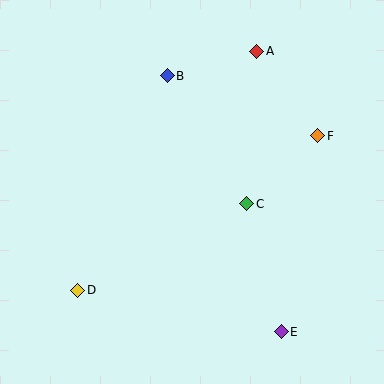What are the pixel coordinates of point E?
Point E is at (281, 332).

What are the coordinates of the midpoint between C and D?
The midpoint between C and D is at (162, 247).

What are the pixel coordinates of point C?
Point C is at (247, 204).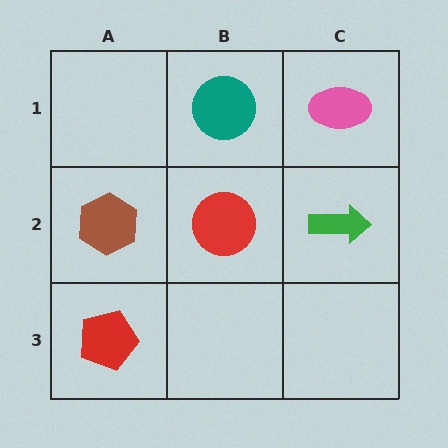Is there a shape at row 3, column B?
No, that cell is empty.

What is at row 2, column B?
A red circle.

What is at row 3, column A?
A red pentagon.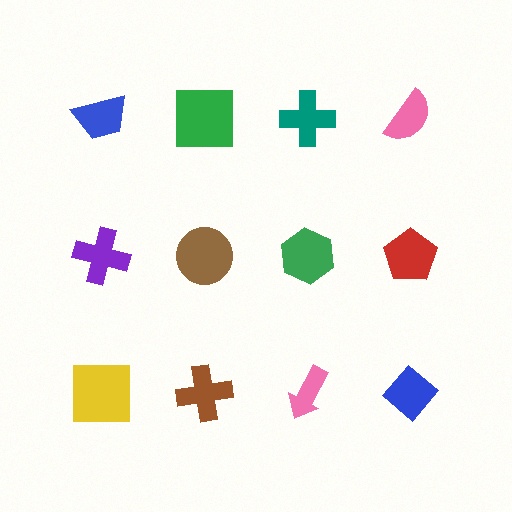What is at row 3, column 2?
A brown cross.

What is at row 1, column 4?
A pink semicircle.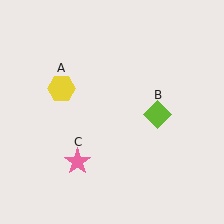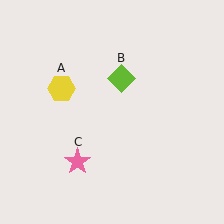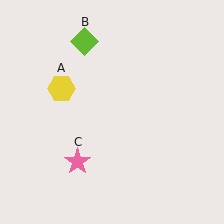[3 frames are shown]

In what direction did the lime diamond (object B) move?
The lime diamond (object B) moved up and to the left.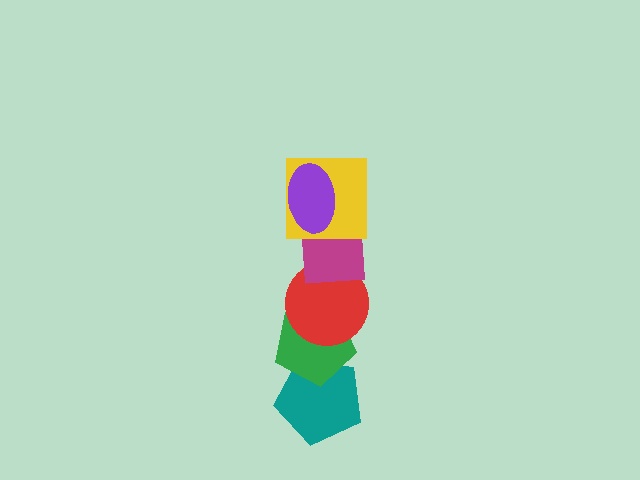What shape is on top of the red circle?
The magenta square is on top of the red circle.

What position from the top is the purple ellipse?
The purple ellipse is 1st from the top.